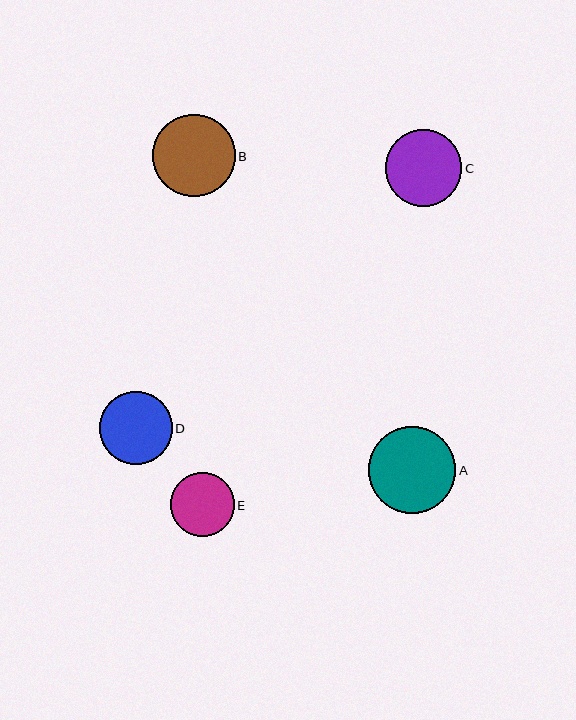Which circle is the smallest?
Circle E is the smallest with a size of approximately 63 pixels.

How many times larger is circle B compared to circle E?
Circle B is approximately 1.3 times the size of circle E.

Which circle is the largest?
Circle A is the largest with a size of approximately 87 pixels.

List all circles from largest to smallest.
From largest to smallest: A, B, C, D, E.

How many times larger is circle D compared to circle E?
Circle D is approximately 1.1 times the size of circle E.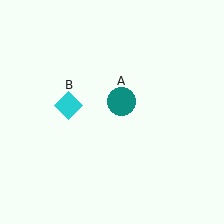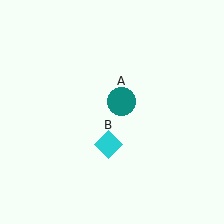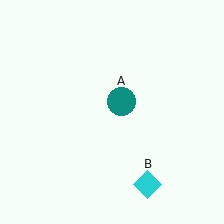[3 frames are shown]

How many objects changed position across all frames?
1 object changed position: cyan diamond (object B).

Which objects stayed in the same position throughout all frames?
Teal circle (object A) remained stationary.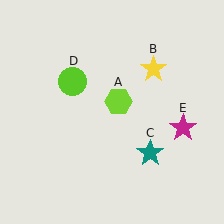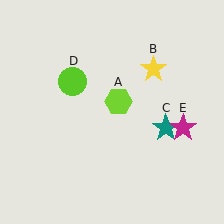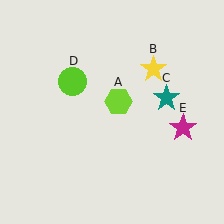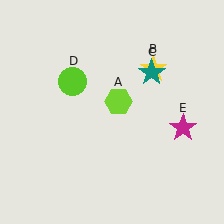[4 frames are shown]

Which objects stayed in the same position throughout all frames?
Lime hexagon (object A) and yellow star (object B) and lime circle (object D) and magenta star (object E) remained stationary.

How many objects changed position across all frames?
1 object changed position: teal star (object C).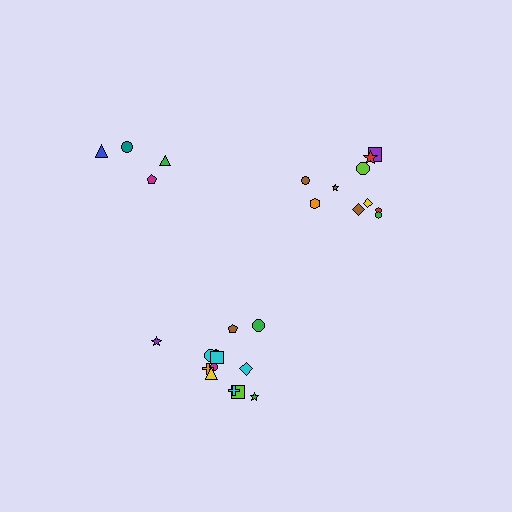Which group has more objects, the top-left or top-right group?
The top-right group.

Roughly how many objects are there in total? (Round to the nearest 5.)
Roughly 30 objects in total.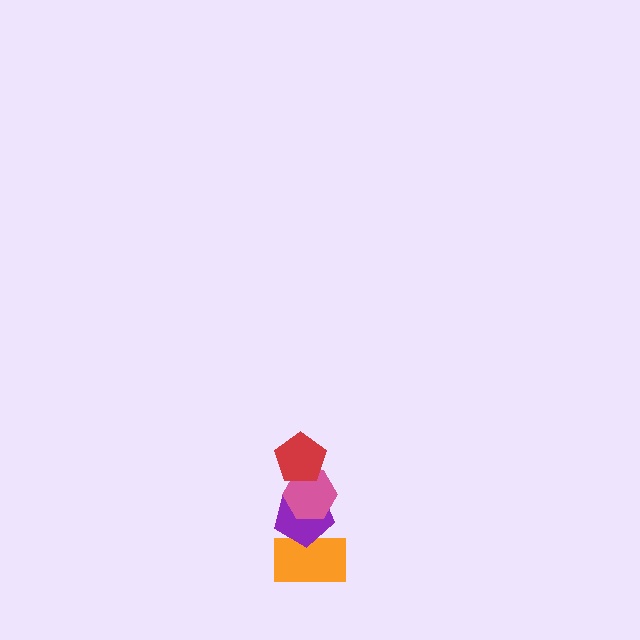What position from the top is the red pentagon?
The red pentagon is 1st from the top.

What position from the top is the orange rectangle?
The orange rectangle is 4th from the top.